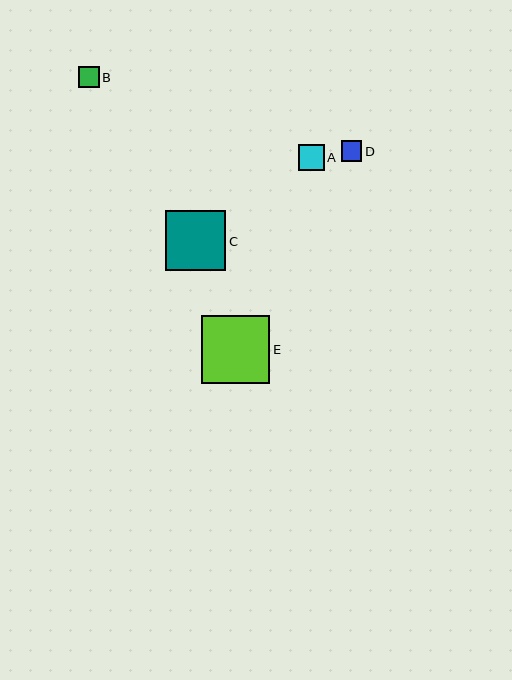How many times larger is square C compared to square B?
Square C is approximately 2.9 times the size of square B.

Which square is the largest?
Square E is the largest with a size of approximately 68 pixels.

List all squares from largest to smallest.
From largest to smallest: E, C, A, D, B.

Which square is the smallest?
Square B is the smallest with a size of approximately 21 pixels.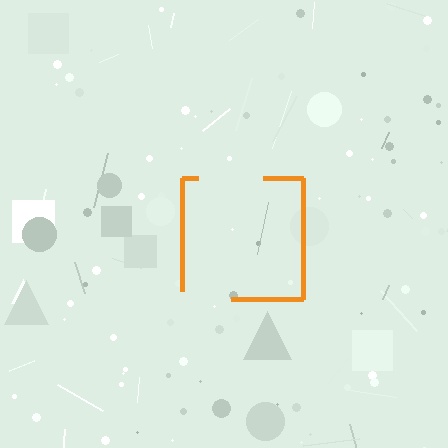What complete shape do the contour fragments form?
The contour fragments form a square.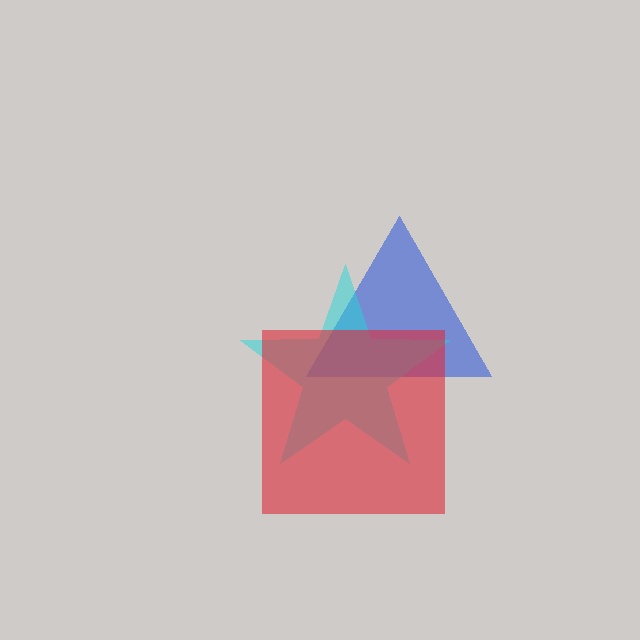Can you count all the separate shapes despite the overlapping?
Yes, there are 3 separate shapes.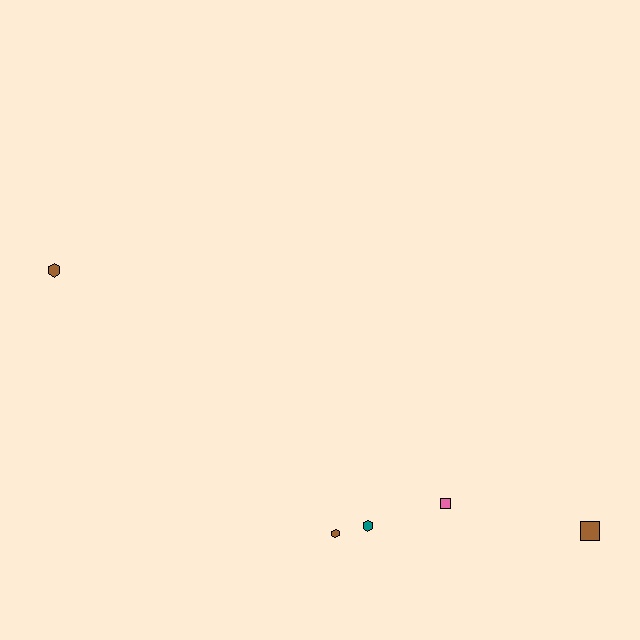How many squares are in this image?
There are 2 squares.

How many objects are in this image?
There are 5 objects.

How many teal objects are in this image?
There is 1 teal object.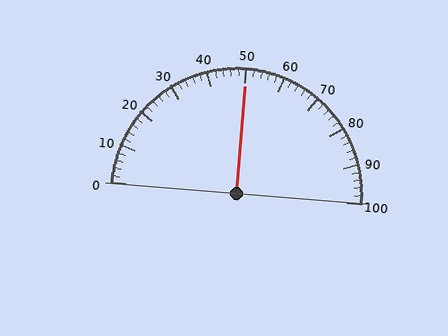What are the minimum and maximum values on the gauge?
The gauge ranges from 0 to 100.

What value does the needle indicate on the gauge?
The needle indicates approximately 50.